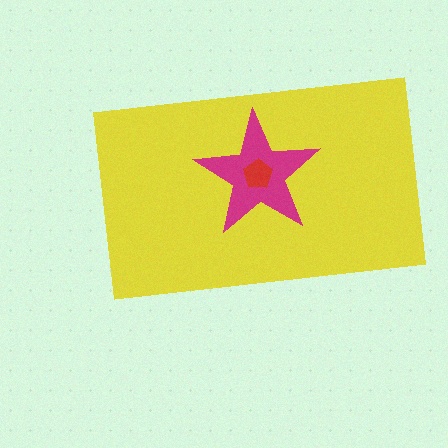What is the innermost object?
The red pentagon.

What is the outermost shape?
The yellow rectangle.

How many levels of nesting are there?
3.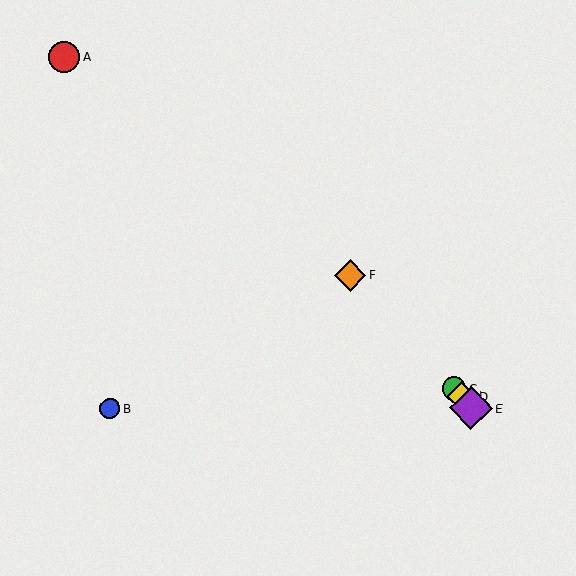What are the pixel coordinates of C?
Object C is at (454, 389).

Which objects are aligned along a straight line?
Objects C, D, E, F are aligned along a straight line.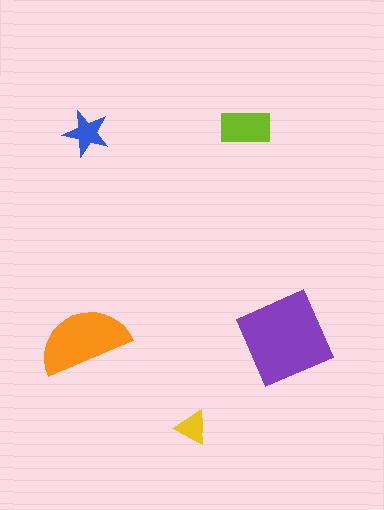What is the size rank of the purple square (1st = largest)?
1st.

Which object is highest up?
The lime rectangle is topmost.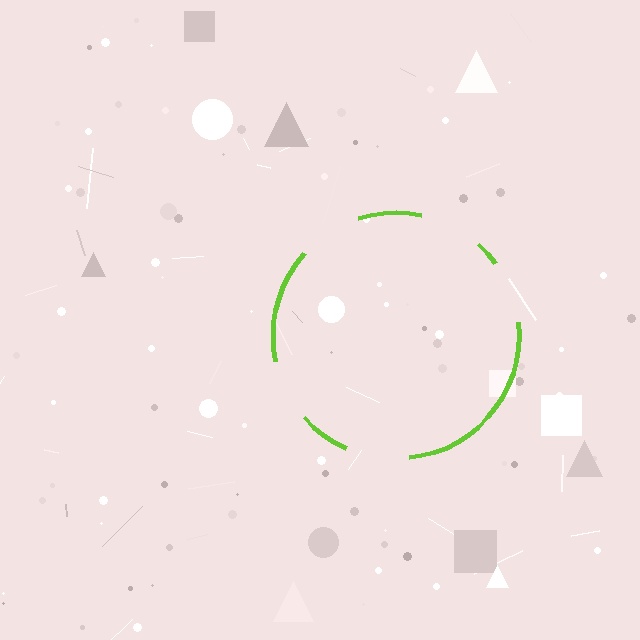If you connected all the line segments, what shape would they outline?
They would outline a circle.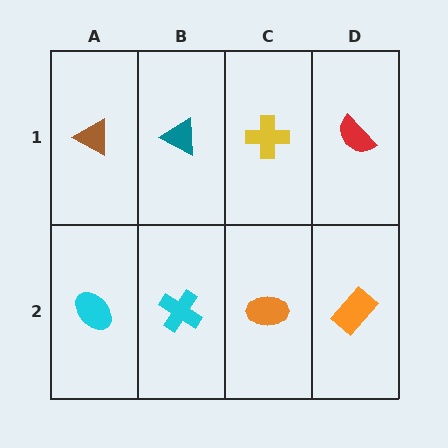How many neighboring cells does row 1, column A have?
2.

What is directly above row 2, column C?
A yellow cross.